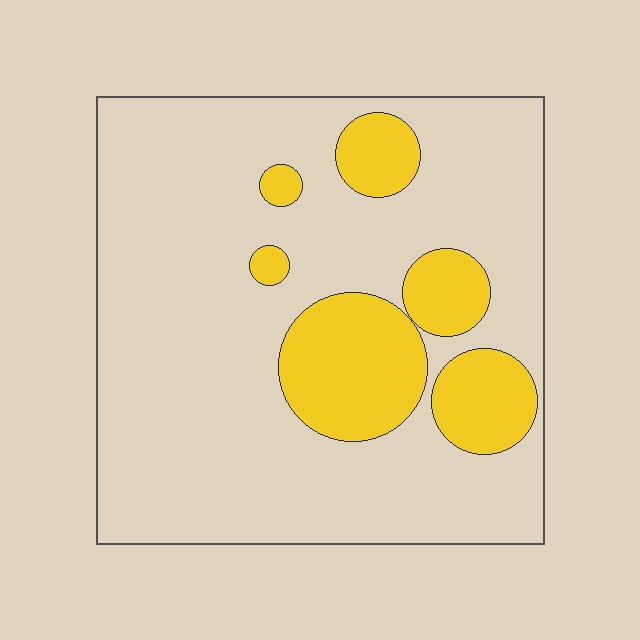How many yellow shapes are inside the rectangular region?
6.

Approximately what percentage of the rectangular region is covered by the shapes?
Approximately 20%.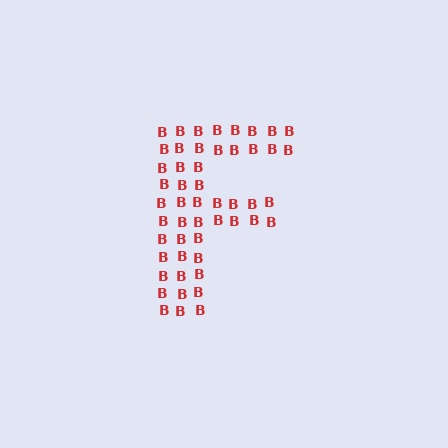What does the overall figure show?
The overall figure shows the letter F.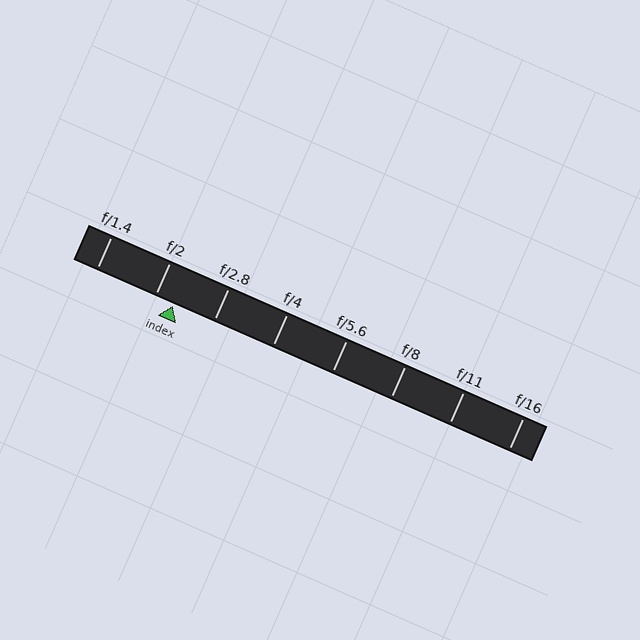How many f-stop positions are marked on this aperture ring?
There are 8 f-stop positions marked.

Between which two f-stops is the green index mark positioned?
The index mark is between f/2 and f/2.8.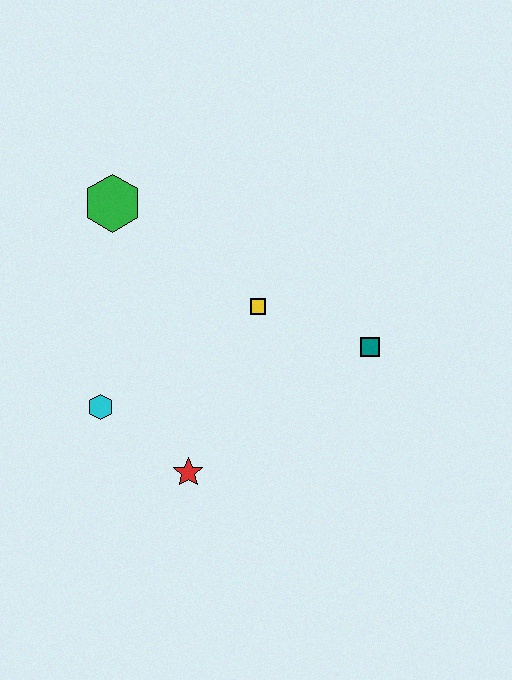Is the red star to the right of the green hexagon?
Yes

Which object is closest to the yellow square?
The teal square is closest to the yellow square.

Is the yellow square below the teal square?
No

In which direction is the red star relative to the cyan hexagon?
The red star is to the right of the cyan hexagon.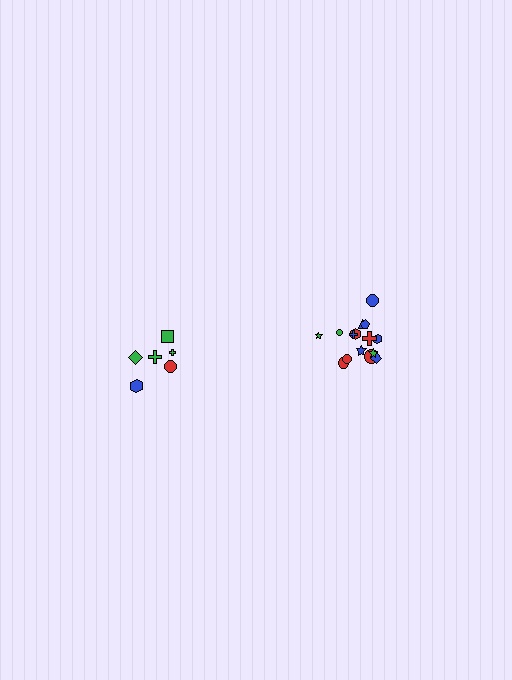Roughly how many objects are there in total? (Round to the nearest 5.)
Roughly 20 objects in total.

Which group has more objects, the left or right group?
The right group.